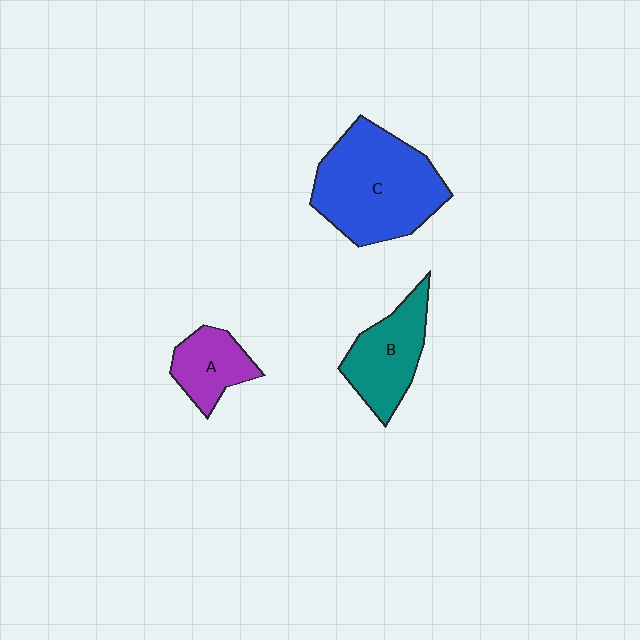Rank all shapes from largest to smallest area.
From largest to smallest: C (blue), B (teal), A (purple).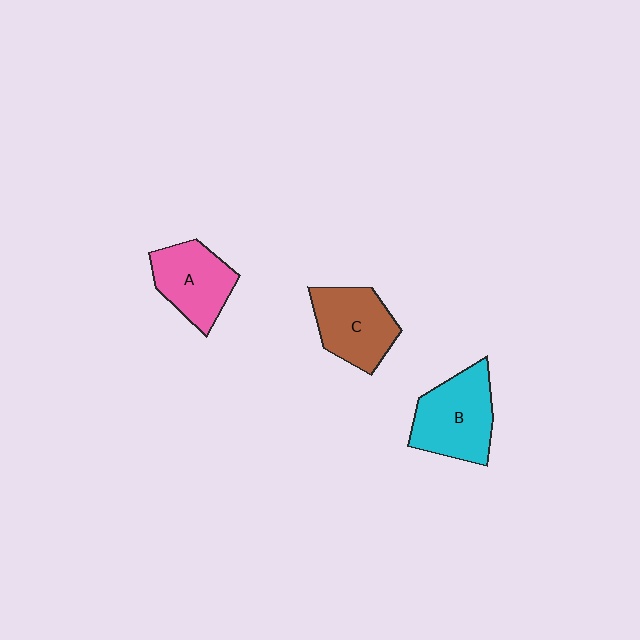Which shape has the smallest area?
Shape A (pink).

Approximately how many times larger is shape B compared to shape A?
Approximately 1.2 times.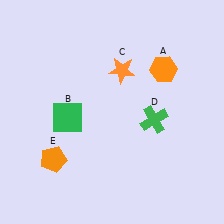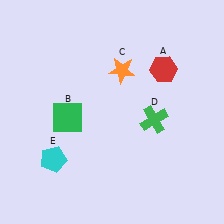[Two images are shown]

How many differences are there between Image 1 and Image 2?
There are 2 differences between the two images.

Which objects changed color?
A changed from orange to red. E changed from orange to cyan.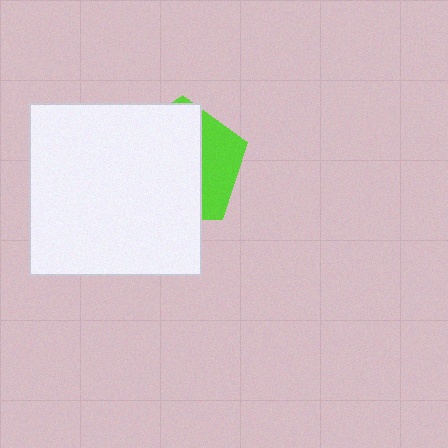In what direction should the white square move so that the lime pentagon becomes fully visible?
The white square should move left. That is the shortest direction to clear the overlap and leave the lime pentagon fully visible.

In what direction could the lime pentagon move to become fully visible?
The lime pentagon could move right. That would shift it out from behind the white square entirely.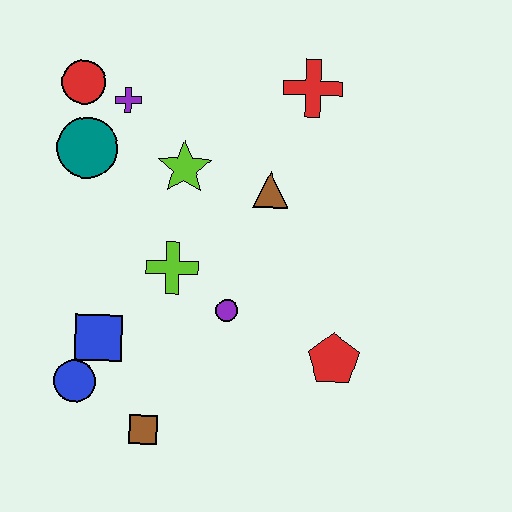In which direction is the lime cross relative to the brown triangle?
The lime cross is to the left of the brown triangle.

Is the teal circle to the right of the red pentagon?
No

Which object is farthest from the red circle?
The red pentagon is farthest from the red circle.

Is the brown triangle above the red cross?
No